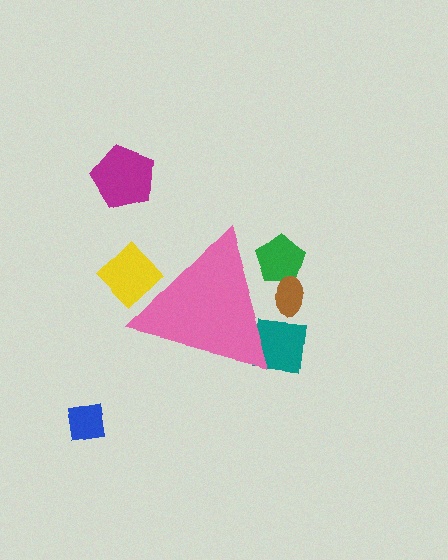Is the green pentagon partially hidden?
Yes, the green pentagon is partially hidden behind the pink triangle.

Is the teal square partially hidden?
Yes, the teal square is partially hidden behind the pink triangle.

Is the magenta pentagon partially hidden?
No, the magenta pentagon is fully visible.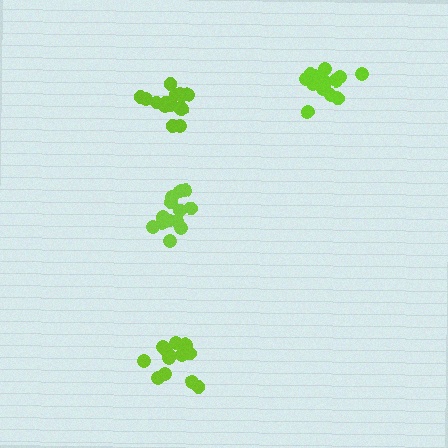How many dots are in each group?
Group 1: 14 dots, Group 2: 15 dots, Group 3: 14 dots, Group 4: 16 dots (59 total).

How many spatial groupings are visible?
There are 4 spatial groupings.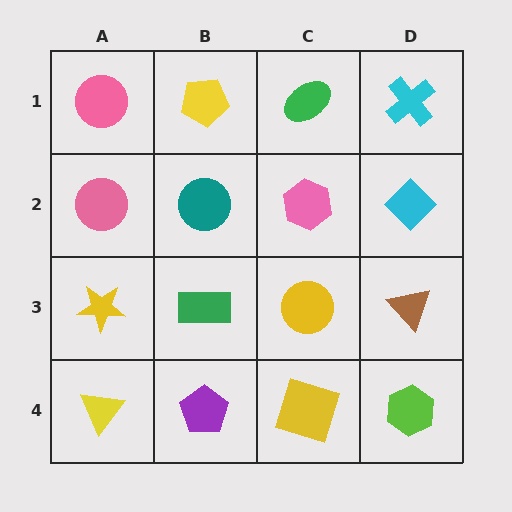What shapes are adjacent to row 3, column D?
A cyan diamond (row 2, column D), a lime hexagon (row 4, column D), a yellow circle (row 3, column C).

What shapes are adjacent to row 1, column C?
A pink hexagon (row 2, column C), a yellow pentagon (row 1, column B), a cyan cross (row 1, column D).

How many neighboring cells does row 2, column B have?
4.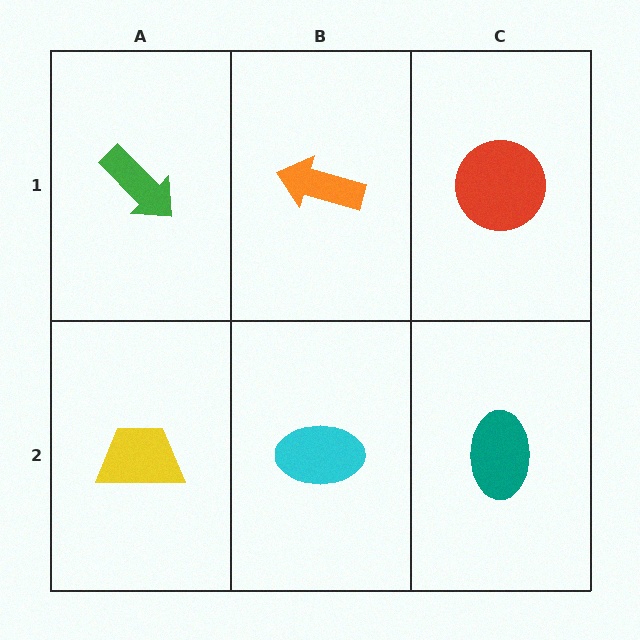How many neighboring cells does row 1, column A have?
2.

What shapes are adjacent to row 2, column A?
A green arrow (row 1, column A), a cyan ellipse (row 2, column B).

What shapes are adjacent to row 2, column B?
An orange arrow (row 1, column B), a yellow trapezoid (row 2, column A), a teal ellipse (row 2, column C).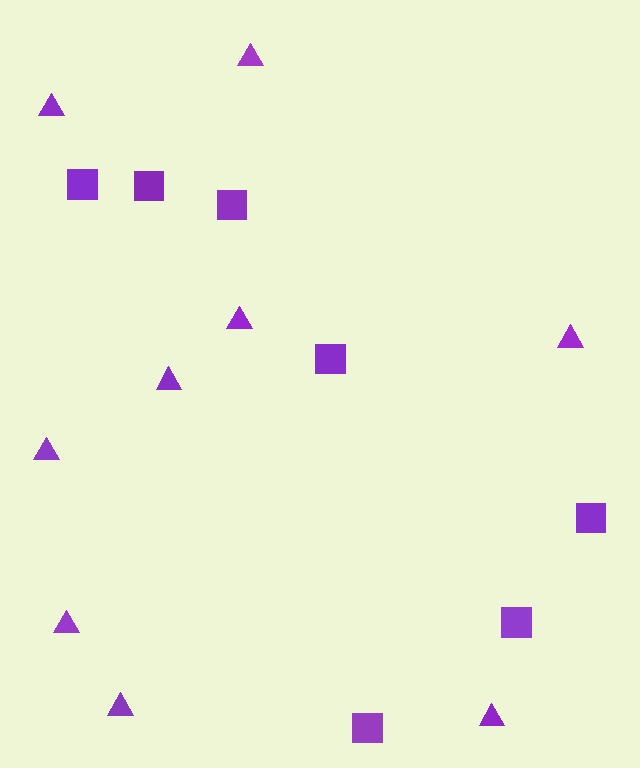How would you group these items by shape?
There are 2 groups: one group of triangles (9) and one group of squares (7).